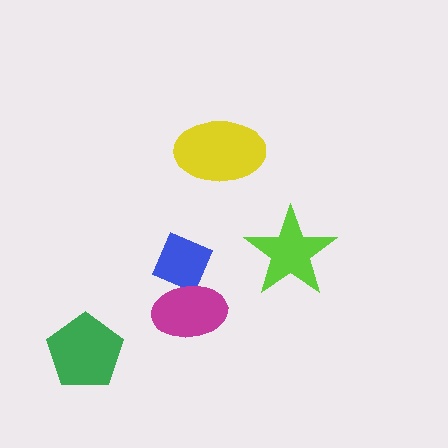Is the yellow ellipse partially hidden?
No, no other shape covers it.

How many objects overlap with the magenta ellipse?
1 object overlaps with the magenta ellipse.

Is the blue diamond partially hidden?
Yes, it is partially covered by another shape.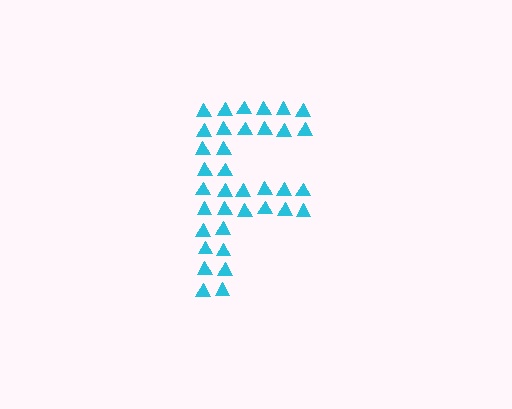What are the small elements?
The small elements are triangles.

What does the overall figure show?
The overall figure shows the letter F.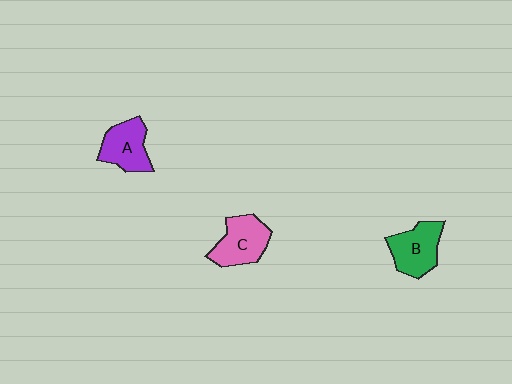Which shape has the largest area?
Shape C (pink).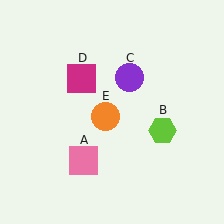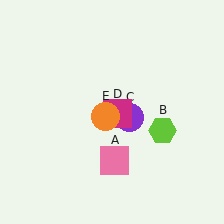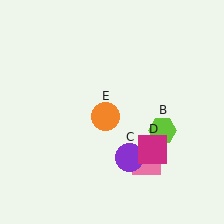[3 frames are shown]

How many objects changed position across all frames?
3 objects changed position: pink square (object A), purple circle (object C), magenta square (object D).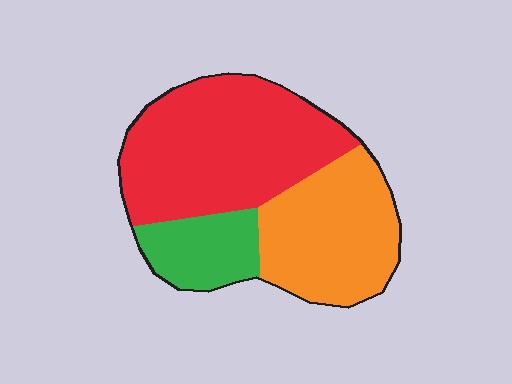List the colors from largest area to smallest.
From largest to smallest: red, orange, green.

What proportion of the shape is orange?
Orange takes up about one third (1/3) of the shape.